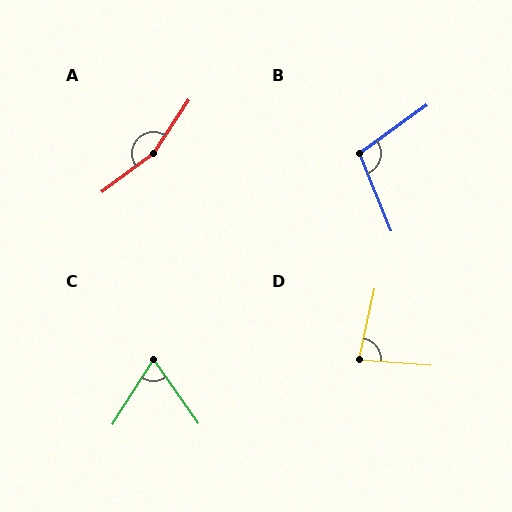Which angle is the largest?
A, at approximately 160 degrees.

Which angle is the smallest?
C, at approximately 68 degrees.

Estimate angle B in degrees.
Approximately 103 degrees.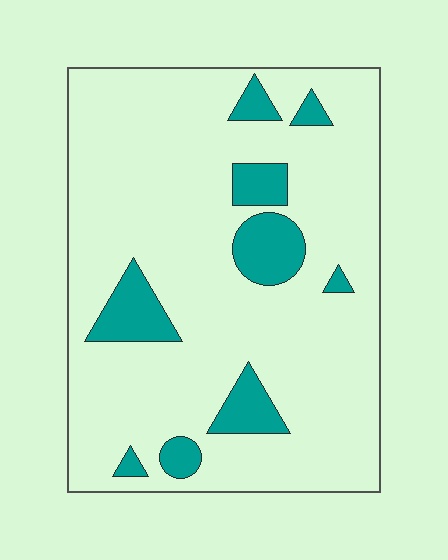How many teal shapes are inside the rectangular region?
9.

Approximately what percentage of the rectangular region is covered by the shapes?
Approximately 15%.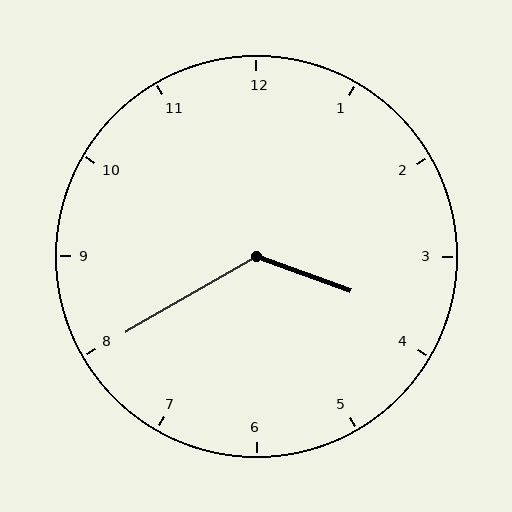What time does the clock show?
3:40.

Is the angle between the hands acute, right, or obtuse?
It is obtuse.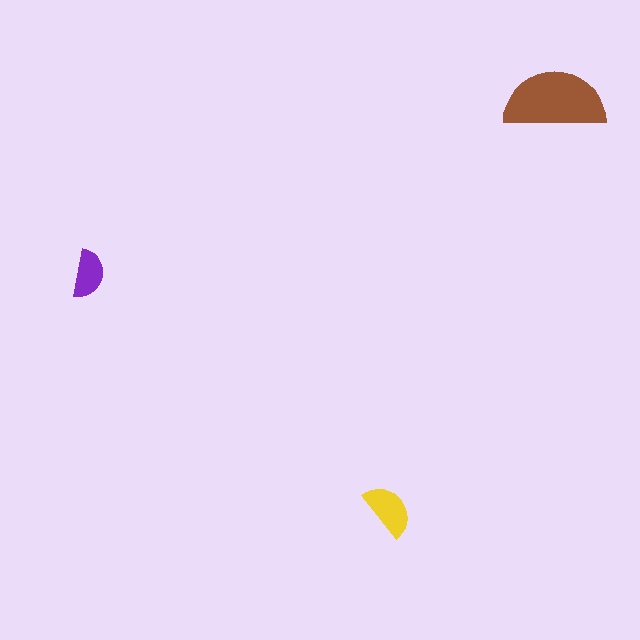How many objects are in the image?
There are 3 objects in the image.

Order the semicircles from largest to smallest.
the brown one, the yellow one, the purple one.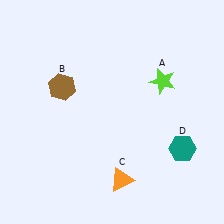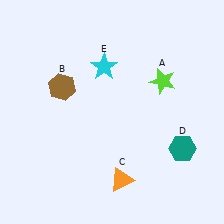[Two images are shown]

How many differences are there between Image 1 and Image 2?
There is 1 difference between the two images.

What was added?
A cyan star (E) was added in Image 2.